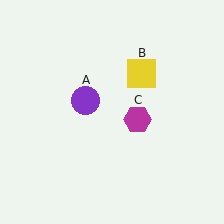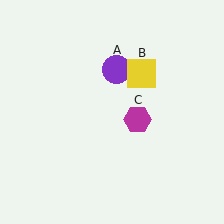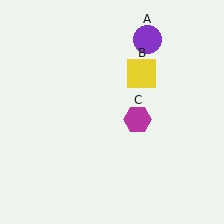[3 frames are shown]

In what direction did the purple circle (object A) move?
The purple circle (object A) moved up and to the right.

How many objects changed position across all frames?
1 object changed position: purple circle (object A).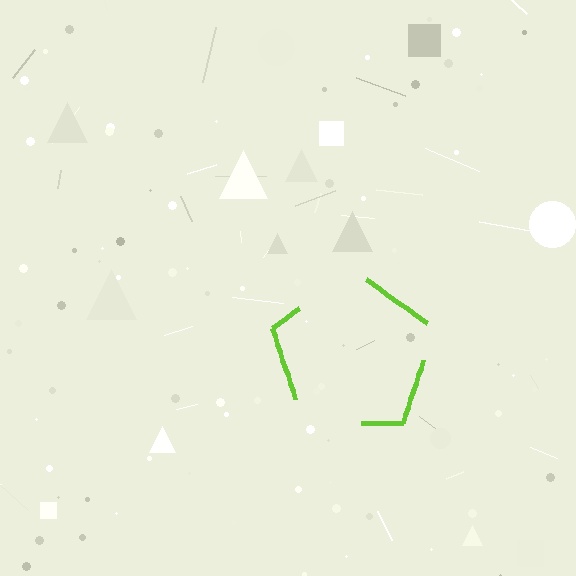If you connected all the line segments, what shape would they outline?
They would outline a pentagon.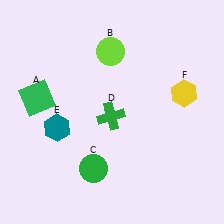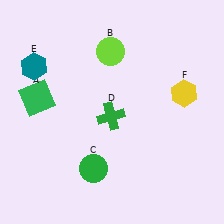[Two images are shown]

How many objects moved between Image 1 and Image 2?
1 object moved between the two images.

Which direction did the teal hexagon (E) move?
The teal hexagon (E) moved up.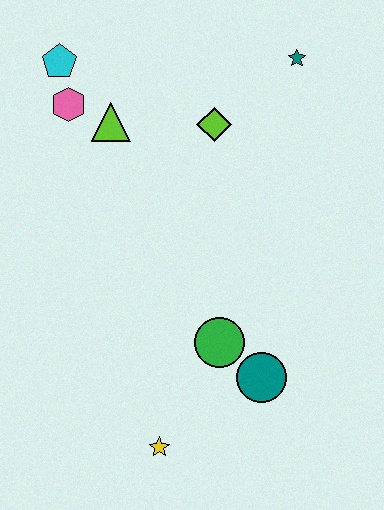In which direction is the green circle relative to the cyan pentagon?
The green circle is below the cyan pentagon.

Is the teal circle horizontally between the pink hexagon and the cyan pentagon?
No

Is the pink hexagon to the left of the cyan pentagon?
No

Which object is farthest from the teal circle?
The cyan pentagon is farthest from the teal circle.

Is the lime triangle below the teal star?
Yes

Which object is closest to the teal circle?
The green circle is closest to the teal circle.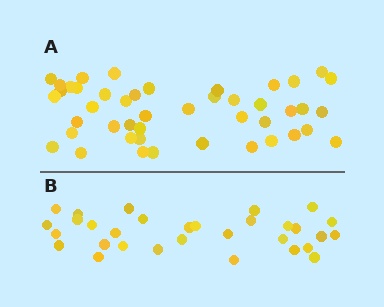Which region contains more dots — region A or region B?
Region A (the top region) has more dots.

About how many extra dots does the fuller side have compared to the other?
Region A has approximately 15 more dots than region B.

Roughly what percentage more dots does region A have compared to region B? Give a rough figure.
About 45% more.